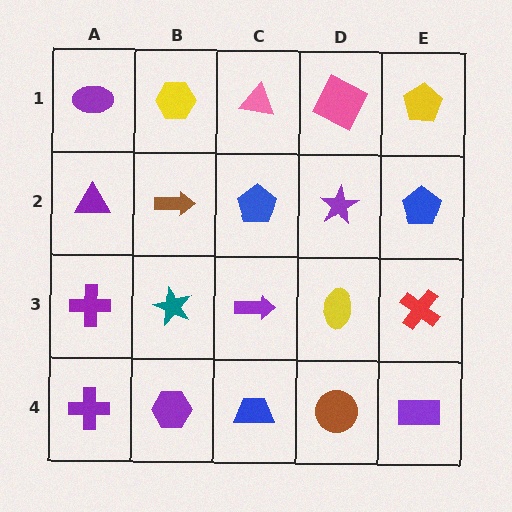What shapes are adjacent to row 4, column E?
A red cross (row 3, column E), a brown circle (row 4, column D).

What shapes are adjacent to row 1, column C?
A blue pentagon (row 2, column C), a yellow hexagon (row 1, column B), a pink square (row 1, column D).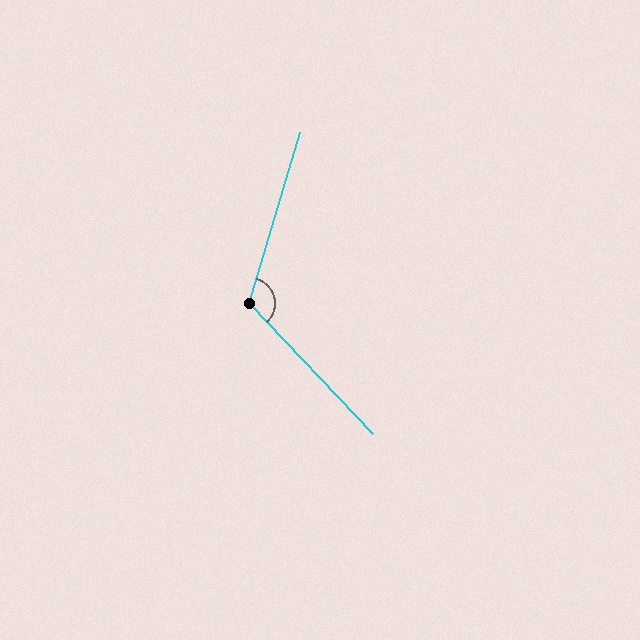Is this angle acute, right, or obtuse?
It is obtuse.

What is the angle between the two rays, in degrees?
Approximately 120 degrees.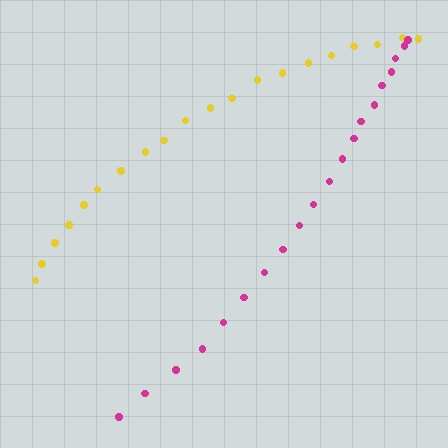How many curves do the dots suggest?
There are 2 distinct paths.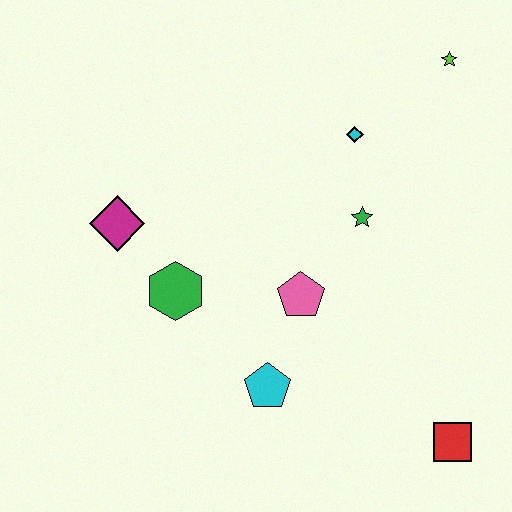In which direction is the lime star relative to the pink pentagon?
The lime star is above the pink pentagon.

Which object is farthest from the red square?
The magenta diamond is farthest from the red square.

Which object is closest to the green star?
The cyan diamond is closest to the green star.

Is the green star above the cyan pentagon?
Yes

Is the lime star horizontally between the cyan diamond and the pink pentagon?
No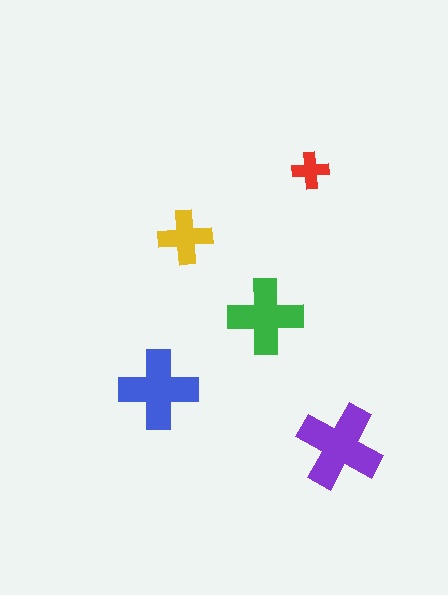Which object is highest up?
The red cross is topmost.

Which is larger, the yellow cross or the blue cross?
The blue one.